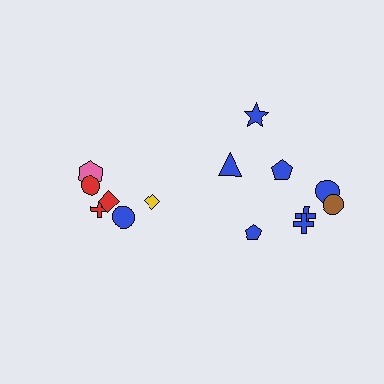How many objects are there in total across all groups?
There are 14 objects.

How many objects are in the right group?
There are 8 objects.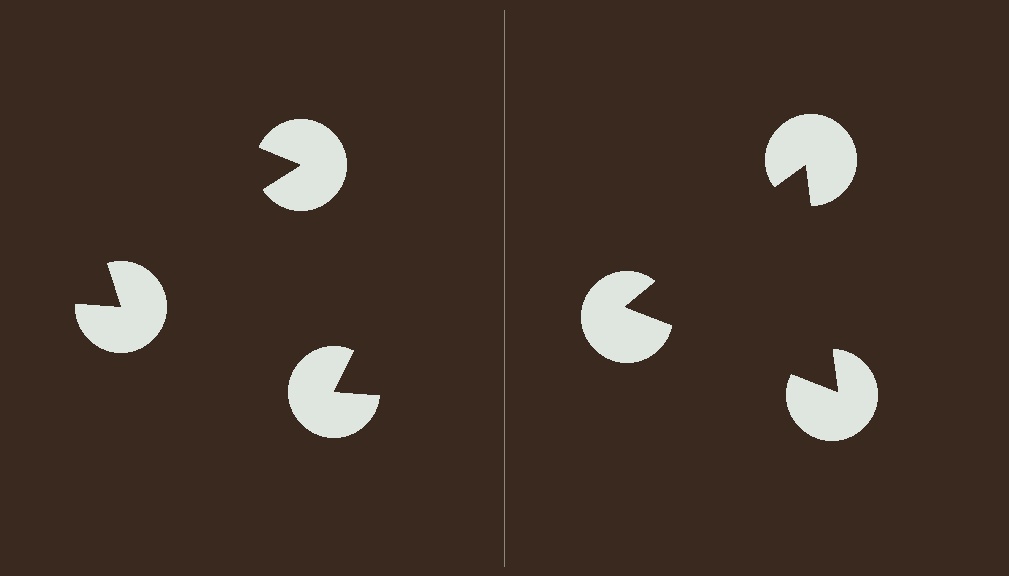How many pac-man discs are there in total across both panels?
6 — 3 on each side.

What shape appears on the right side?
An illusory triangle.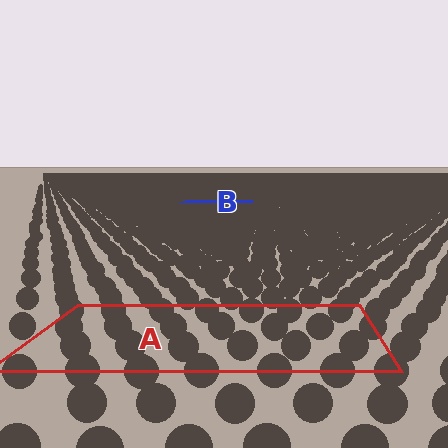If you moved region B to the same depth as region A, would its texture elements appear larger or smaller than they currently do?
They would appear larger. At a closer depth, the same texture elements are projected at a bigger on-screen size.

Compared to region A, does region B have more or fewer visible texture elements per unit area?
Region B has more texture elements per unit area — they are packed more densely because it is farther away.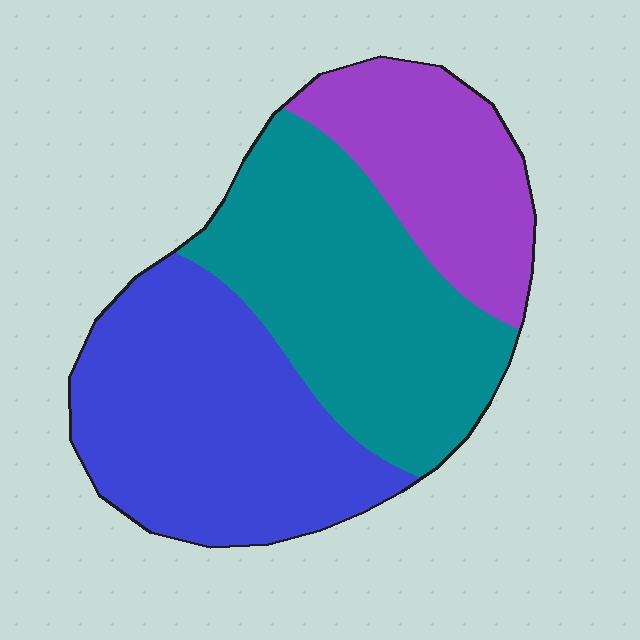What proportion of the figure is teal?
Teal covers 39% of the figure.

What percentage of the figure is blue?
Blue takes up about two fifths (2/5) of the figure.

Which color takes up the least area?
Purple, at roughly 25%.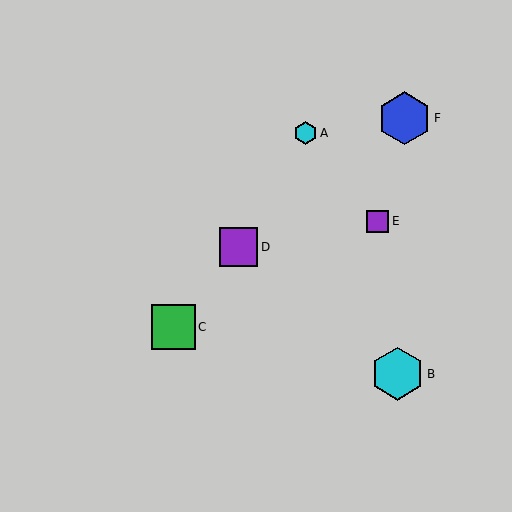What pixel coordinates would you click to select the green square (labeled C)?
Click at (173, 327) to select the green square C.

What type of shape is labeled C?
Shape C is a green square.